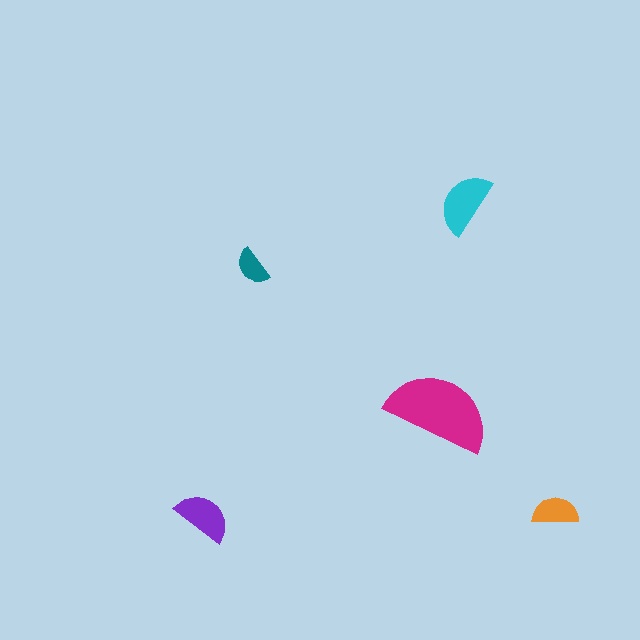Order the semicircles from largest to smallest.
the magenta one, the cyan one, the purple one, the orange one, the teal one.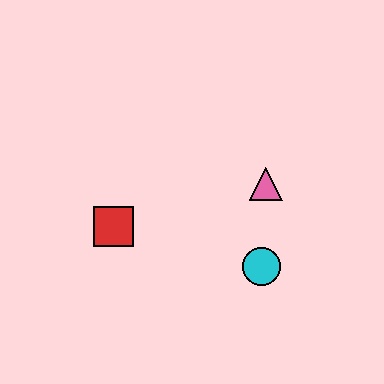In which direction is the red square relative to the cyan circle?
The red square is to the left of the cyan circle.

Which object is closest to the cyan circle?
The pink triangle is closest to the cyan circle.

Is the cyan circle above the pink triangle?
No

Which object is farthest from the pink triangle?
The red square is farthest from the pink triangle.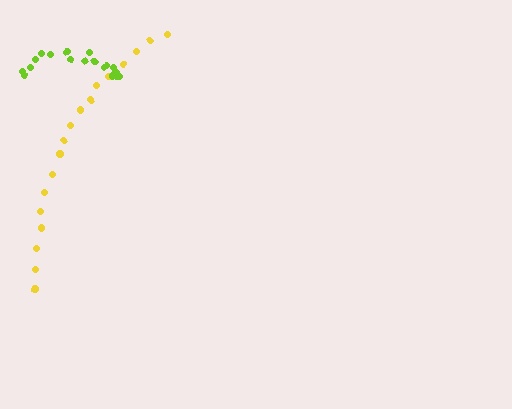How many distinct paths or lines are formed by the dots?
There are 2 distinct paths.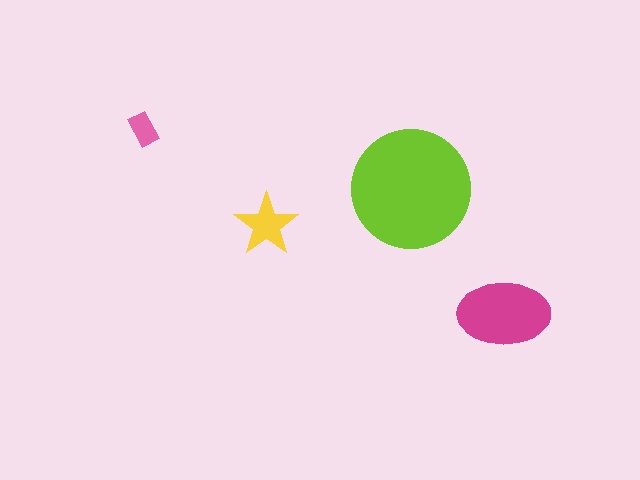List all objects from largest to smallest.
The lime circle, the magenta ellipse, the yellow star, the pink rectangle.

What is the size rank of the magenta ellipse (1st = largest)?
2nd.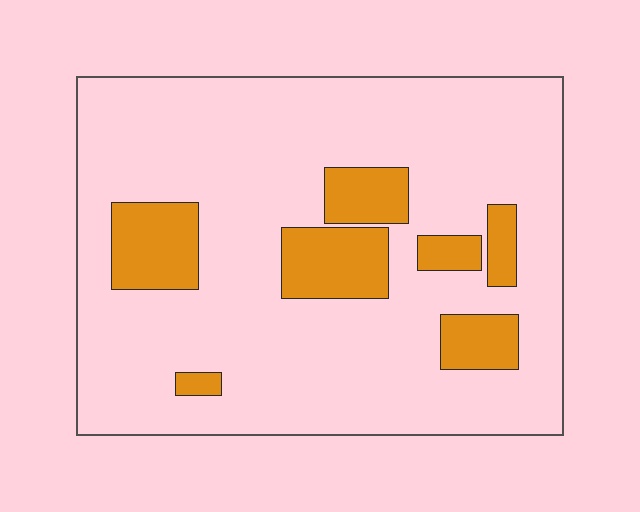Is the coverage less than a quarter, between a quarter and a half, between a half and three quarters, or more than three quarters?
Less than a quarter.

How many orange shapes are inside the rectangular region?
7.